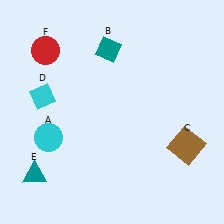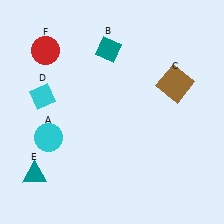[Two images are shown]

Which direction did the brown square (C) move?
The brown square (C) moved up.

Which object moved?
The brown square (C) moved up.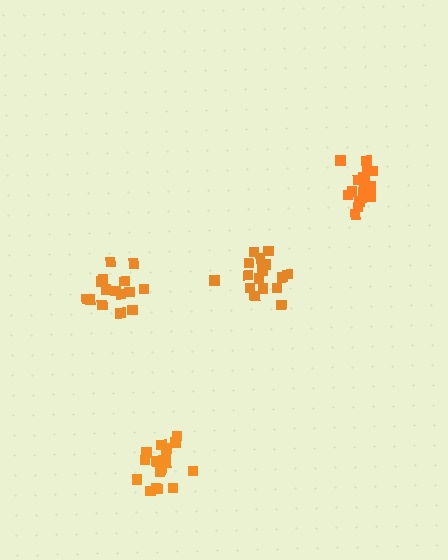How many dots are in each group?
Group 1: 16 dots, Group 2: 17 dots, Group 3: 19 dots, Group 4: 15 dots (67 total).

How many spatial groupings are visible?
There are 4 spatial groupings.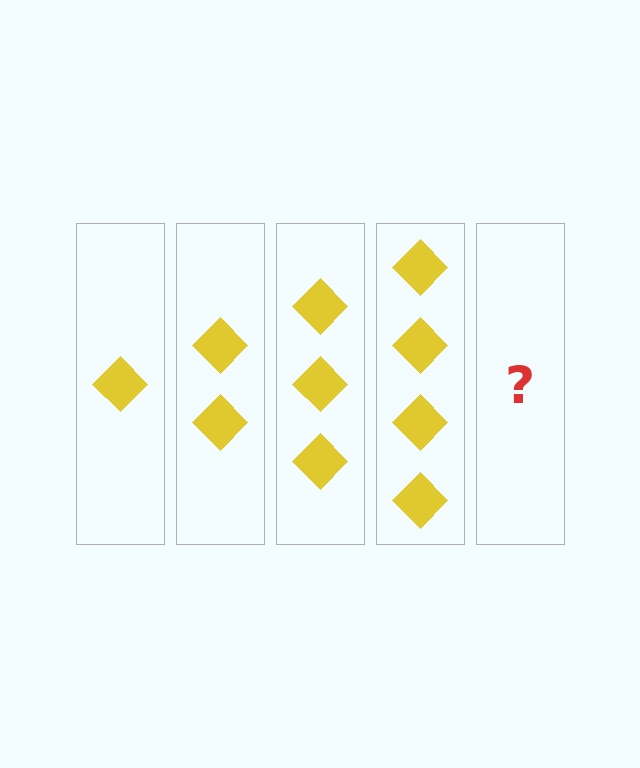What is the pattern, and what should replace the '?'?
The pattern is that each step adds one more diamond. The '?' should be 5 diamonds.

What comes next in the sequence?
The next element should be 5 diamonds.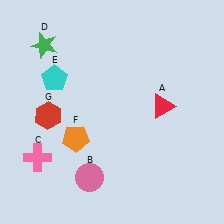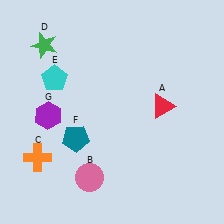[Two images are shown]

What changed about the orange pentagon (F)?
In Image 1, F is orange. In Image 2, it changed to teal.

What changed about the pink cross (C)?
In Image 1, C is pink. In Image 2, it changed to orange.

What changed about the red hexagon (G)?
In Image 1, G is red. In Image 2, it changed to purple.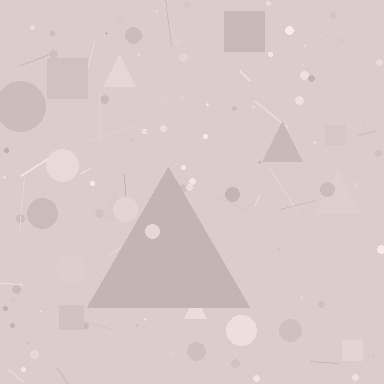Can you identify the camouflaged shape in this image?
The camouflaged shape is a triangle.